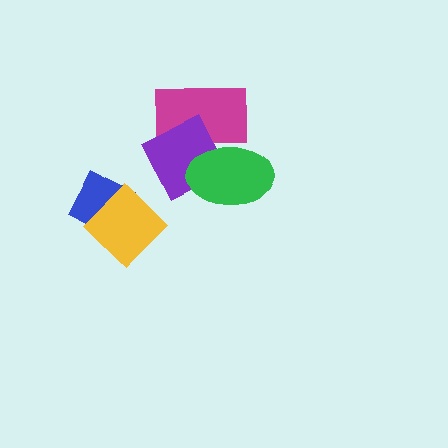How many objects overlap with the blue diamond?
1 object overlaps with the blue diamond.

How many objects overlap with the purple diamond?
2 objects overlap with the purple diamond.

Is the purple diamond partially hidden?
Yes, it is partially covered by another shape.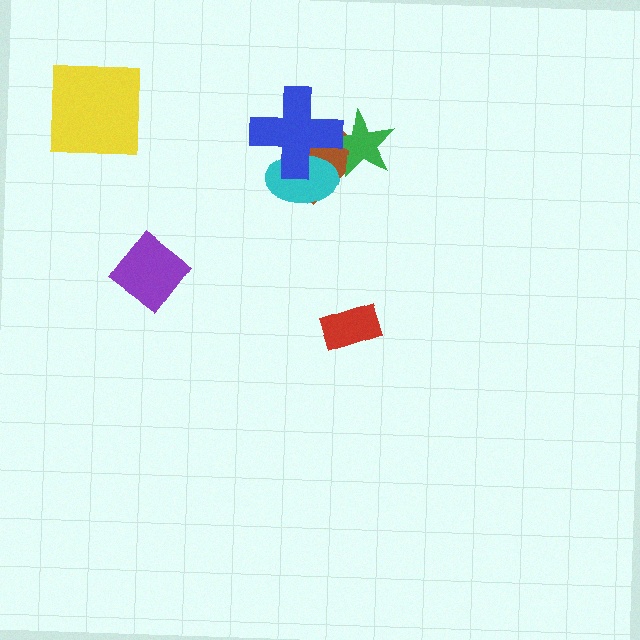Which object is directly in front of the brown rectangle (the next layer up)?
The cyan ellipse is directly in front of the brown rectangle.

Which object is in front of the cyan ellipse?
The blue cross is in front of the cyan ellipse.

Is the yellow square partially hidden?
No, no other shape covers it.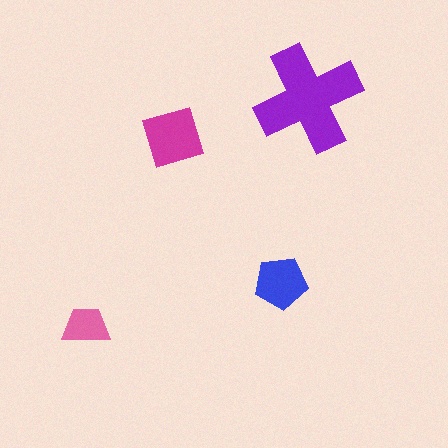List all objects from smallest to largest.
The pink trapezoid, the blue pentagon, the magenta square, the purple cross.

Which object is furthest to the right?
The purple cross is rightmost.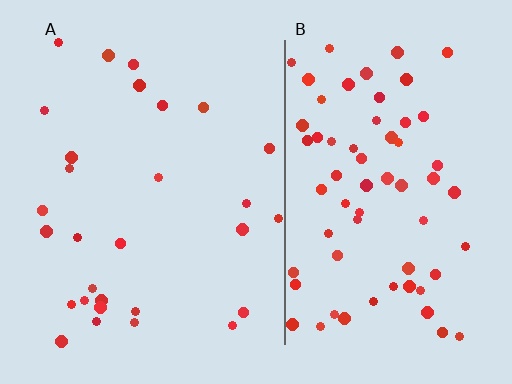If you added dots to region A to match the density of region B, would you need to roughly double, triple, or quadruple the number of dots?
Approximately double.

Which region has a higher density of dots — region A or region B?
B (the right).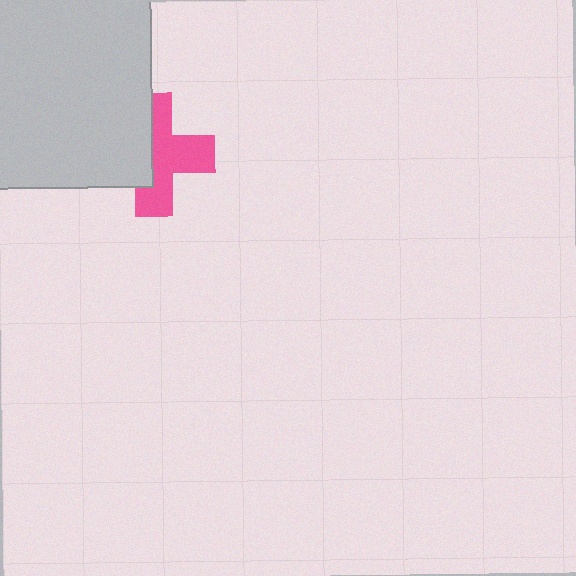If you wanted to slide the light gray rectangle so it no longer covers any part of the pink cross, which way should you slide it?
Slide it left — that is the most direct way to separate the two shapes.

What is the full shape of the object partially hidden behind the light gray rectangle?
The partially hidden object is a pink cross.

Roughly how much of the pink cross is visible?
About half of it is visible (roughly 56%).